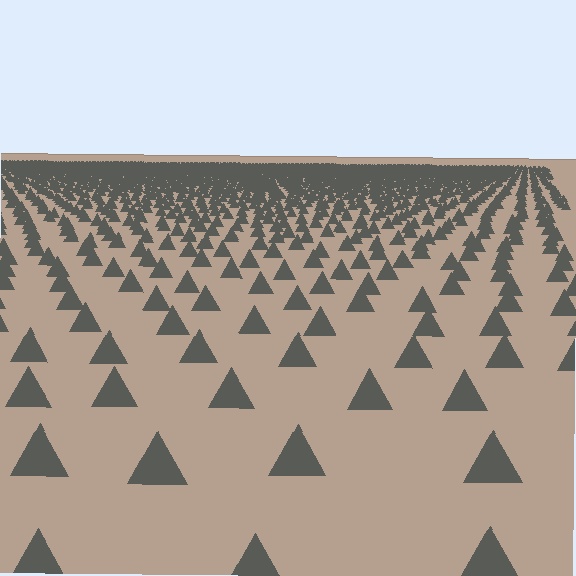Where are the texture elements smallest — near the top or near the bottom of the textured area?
Near the top.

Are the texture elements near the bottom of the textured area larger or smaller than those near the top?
Larger. Near the bottom, elements are closer to the viewer and appear at a bigger on-screen size.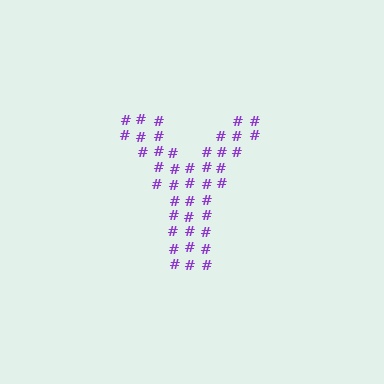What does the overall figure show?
The overall figure shows the letter Y.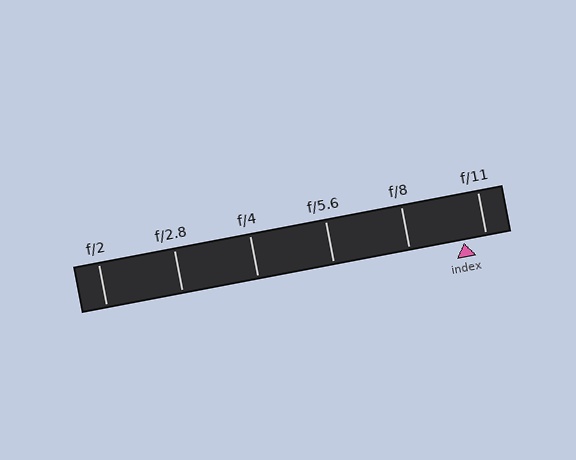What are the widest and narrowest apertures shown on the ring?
The widest aperture shown is f/2 and the narrowest is f/11.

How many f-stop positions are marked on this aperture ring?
There are 6 f-stop positions marked.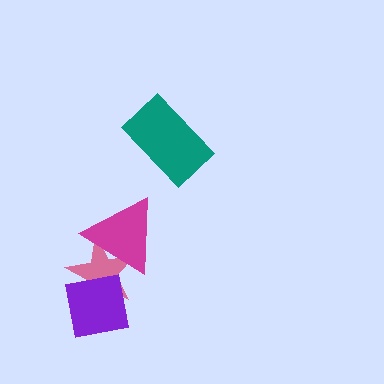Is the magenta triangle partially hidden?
No, no other shape covers it.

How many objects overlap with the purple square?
1 object overlaps with the purple square.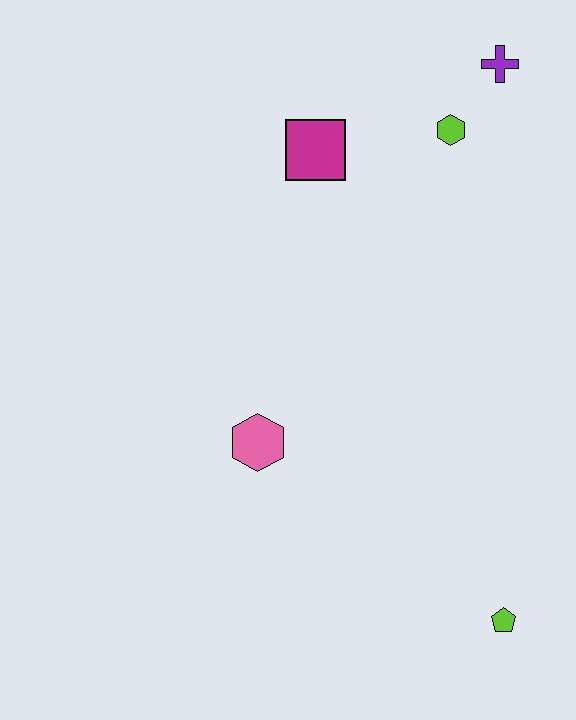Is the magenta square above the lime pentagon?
Yes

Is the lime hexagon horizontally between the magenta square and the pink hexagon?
No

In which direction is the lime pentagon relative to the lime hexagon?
The lime pentagon is below the lime hexagon.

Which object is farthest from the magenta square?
The lime pentagon is farthest from the magenta square.